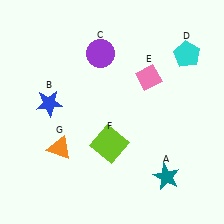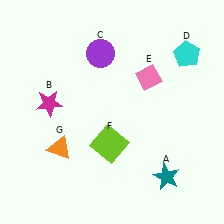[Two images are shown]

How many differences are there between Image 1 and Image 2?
There is 1 difference between the two images.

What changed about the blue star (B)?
In Image 1, B is blue. In Image 2, it changed to magenta.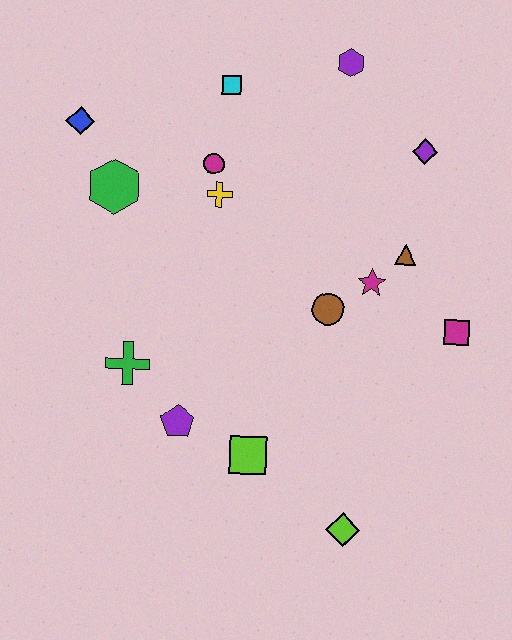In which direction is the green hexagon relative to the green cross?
The green hexagon is above the green cross.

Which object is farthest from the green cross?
The purple hexagon is farthest from the green cross.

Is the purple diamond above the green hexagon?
Yes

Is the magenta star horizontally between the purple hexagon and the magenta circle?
No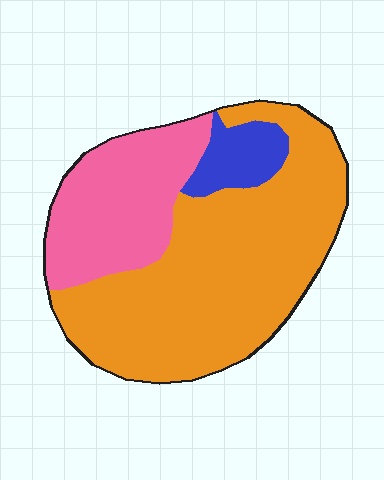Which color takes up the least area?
Blue, at roughly 10%.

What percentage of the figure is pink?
Pink covers roughly 30% of the figure.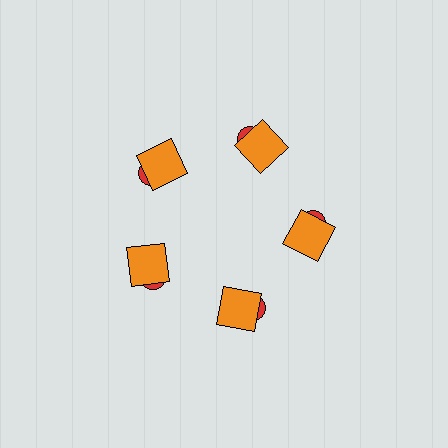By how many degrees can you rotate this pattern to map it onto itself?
The pattern maps onto itself every 72 degrees of rotation.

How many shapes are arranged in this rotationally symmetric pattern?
There are 10 shapes, arranged in 5 groups of 2.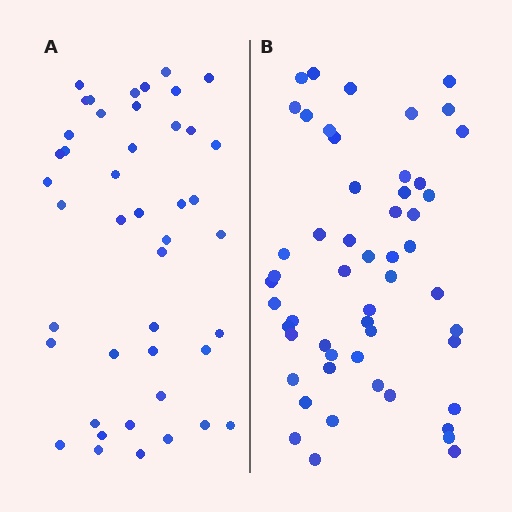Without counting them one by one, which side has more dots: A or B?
Region B (the right region) has more dots.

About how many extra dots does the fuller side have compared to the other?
Region B has roughly 8 or so more dots than region A.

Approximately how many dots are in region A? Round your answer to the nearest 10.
About 40 dots. (The exact count is 44, which rounds to 40.)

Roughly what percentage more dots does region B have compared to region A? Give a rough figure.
About 20% more.